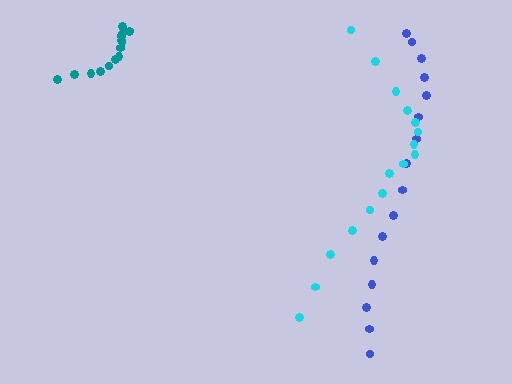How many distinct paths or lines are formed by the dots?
There are 3 distinct paths.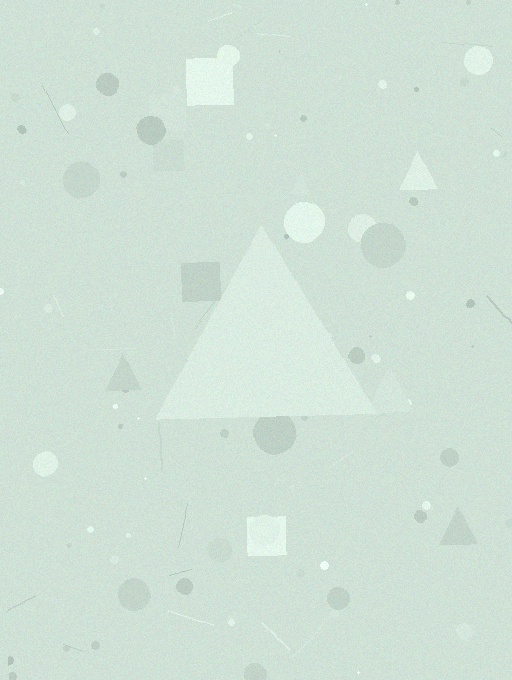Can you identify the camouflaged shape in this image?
The camouflaged shape is a triangle.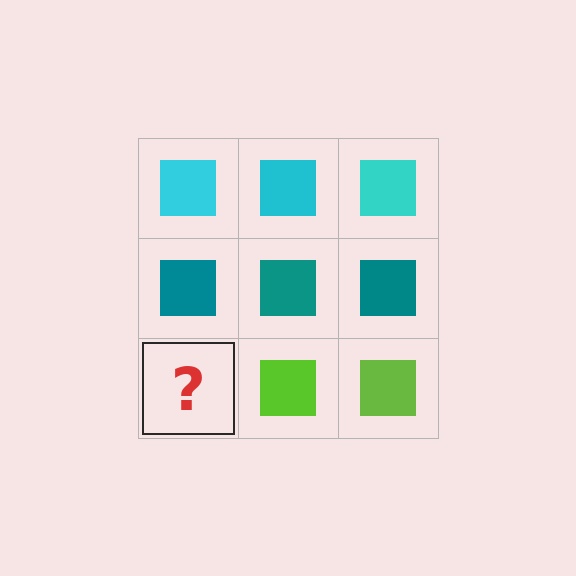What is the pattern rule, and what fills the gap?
The rule is that each row has a consistent color. The gap should be filled with a lime square.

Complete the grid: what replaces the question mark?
The question mark should be replaced with a lime square.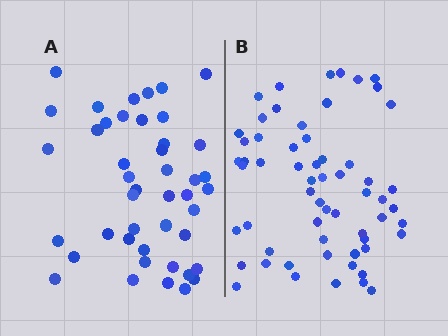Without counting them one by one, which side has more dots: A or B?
Region B (the right region) has more dots.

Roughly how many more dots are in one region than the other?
Region B has approximately 15 more dots than region A.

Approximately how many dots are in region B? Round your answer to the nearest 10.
About 60 dots.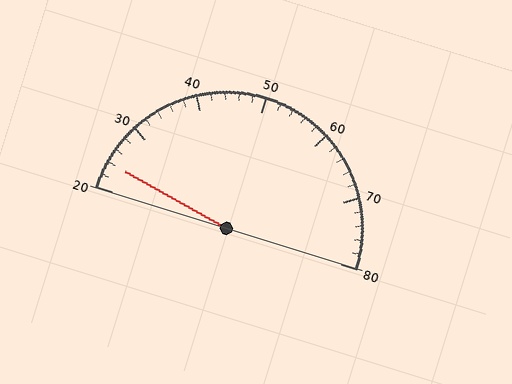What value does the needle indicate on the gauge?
The needle indicates approximately 24.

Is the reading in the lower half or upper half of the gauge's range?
The reading is in the lower half of the range (20 to 80).